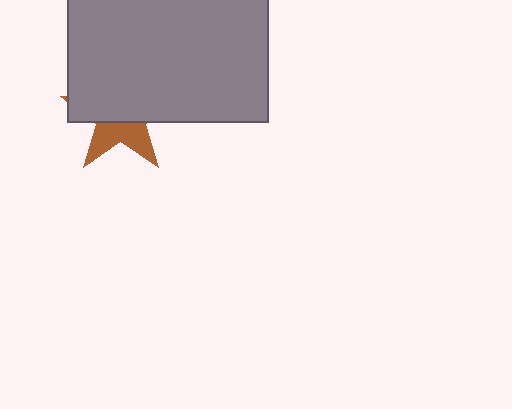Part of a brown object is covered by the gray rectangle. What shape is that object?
It is a star.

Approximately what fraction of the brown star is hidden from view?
Roughly 63% of the brown star is hidden behind the gray rectangle.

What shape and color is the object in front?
The object in front is a gray rectangle.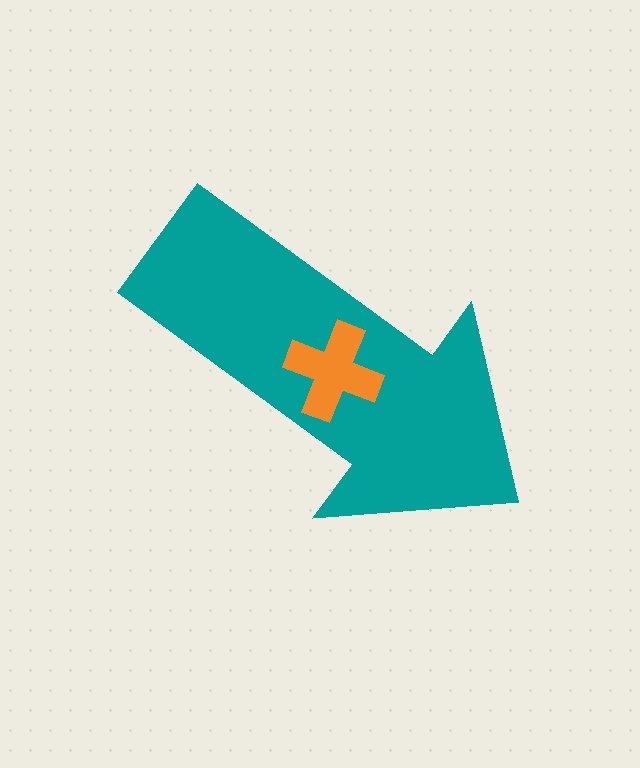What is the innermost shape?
The orange cross.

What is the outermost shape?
The teal arrow.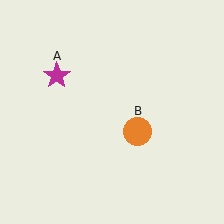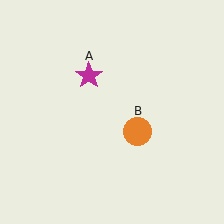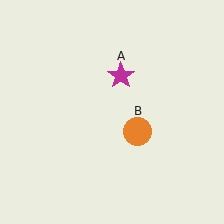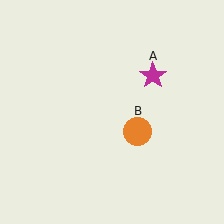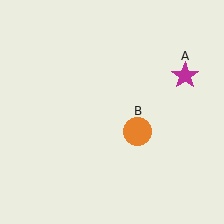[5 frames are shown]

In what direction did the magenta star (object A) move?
The magenta star (object A) moved right.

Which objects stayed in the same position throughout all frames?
Orange circle (object B) remained stationary.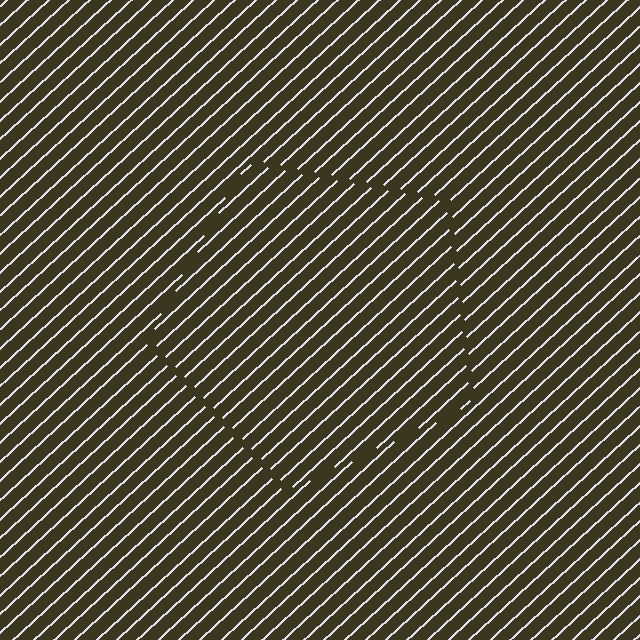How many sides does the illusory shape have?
5 sides — the line-ends trace a pentagon.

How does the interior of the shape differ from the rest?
The interior of the shape contains the same grating, shifted by half a period — the contour is defined by the phase discontinuity where line-ends from the inner and outer gratings abut.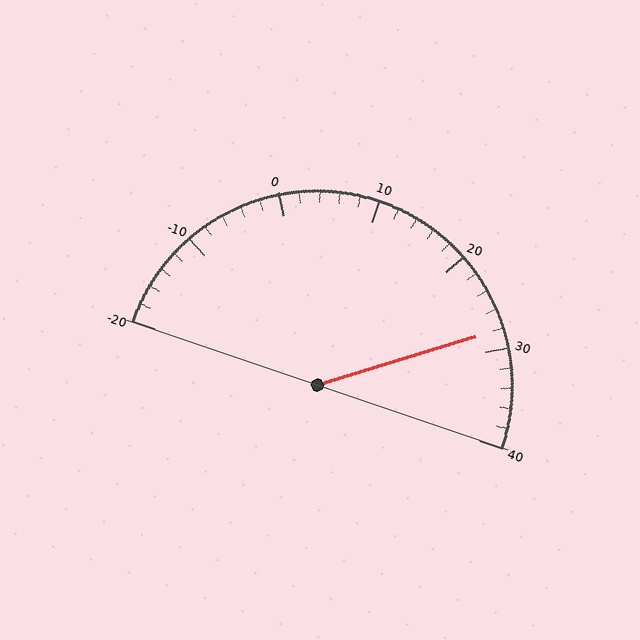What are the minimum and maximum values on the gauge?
The gauge ranges from -20 to 40.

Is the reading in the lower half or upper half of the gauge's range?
The reading is in the upper half of the range (-20 to 40).